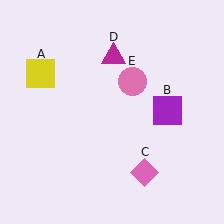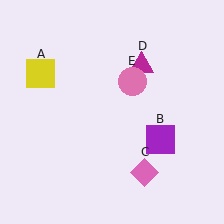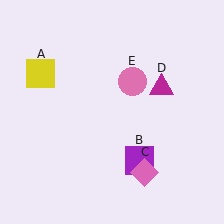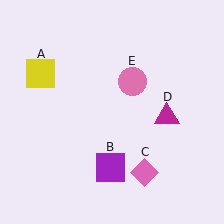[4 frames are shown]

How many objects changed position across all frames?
2 objects changed position: purple square (object B), magenta triangle (object D).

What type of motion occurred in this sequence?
The purple square (object B), magenta triangle (object D) rotated clockwise around the center of the scene.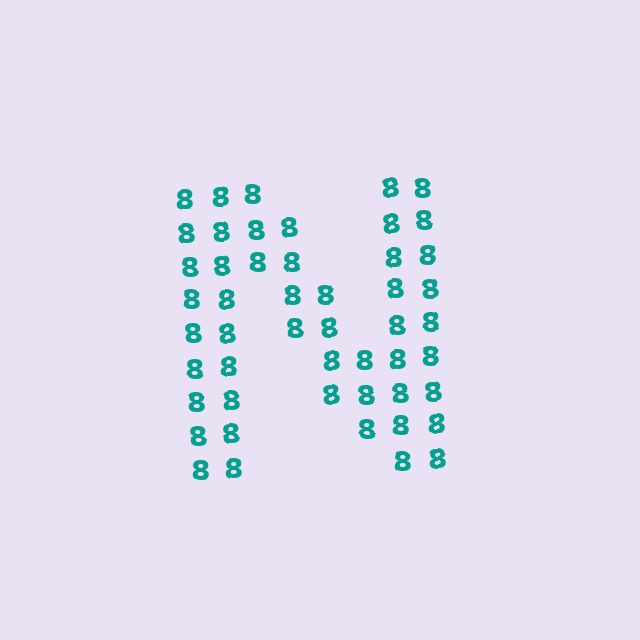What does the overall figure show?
The overall figure shows the letter N.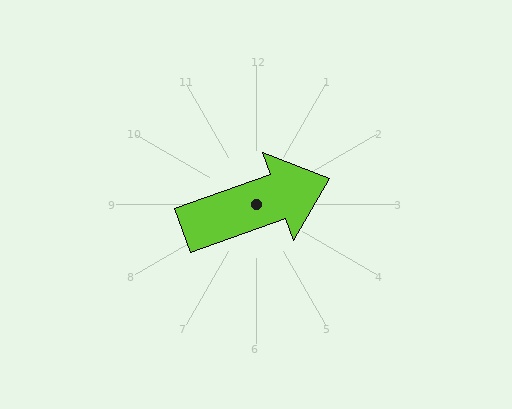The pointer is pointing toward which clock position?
Roughly 2 o'clock.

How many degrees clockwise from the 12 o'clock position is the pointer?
Approximately 70 degrees.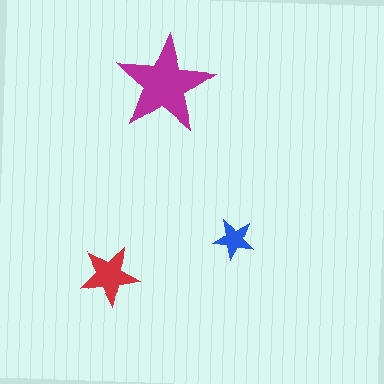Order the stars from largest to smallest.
the magenta one, the red one, the blue one.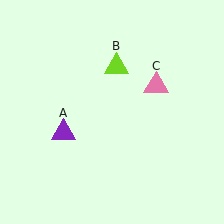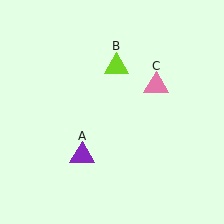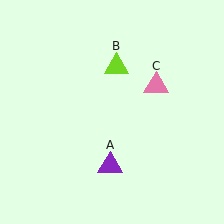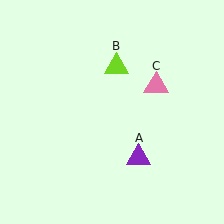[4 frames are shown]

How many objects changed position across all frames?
1 object changed position: purple triangle (object A).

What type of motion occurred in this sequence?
The purple triangle (object A) rotated counterclockwise around the center of the scene.